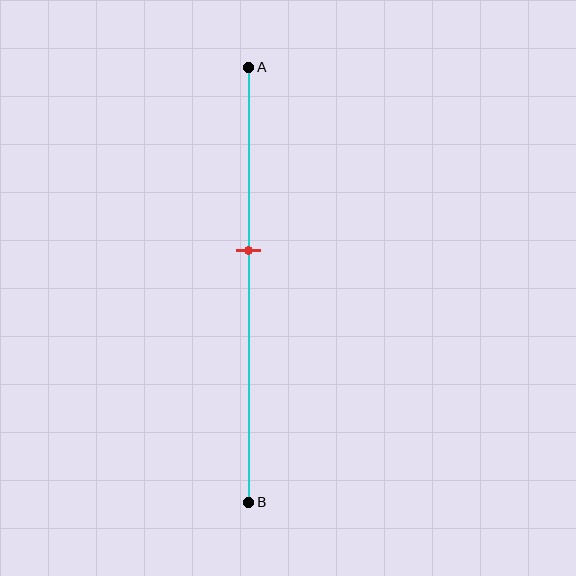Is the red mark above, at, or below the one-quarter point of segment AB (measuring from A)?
The red mark is below the one-quarter point of segment AB.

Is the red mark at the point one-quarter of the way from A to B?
No, the mark is at about 40% from A, not at the 25% one-quarter point.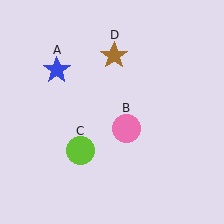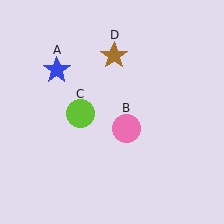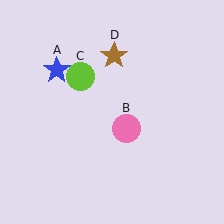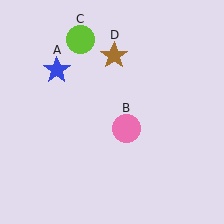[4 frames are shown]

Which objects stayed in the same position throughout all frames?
Blue star (object A) and pink circle (object B) and brown star (object D) remained stationary.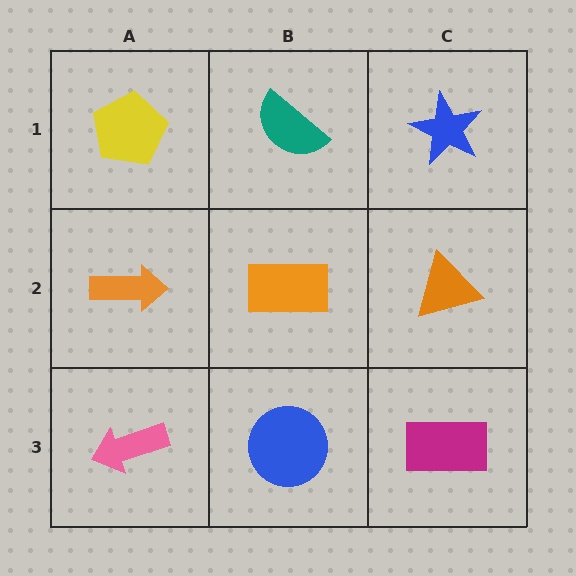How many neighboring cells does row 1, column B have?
3.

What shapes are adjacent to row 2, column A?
A yellow pentagon (row 1, column A), a pink arrow (row 3, column A), an orange rectangle (row 2, column B).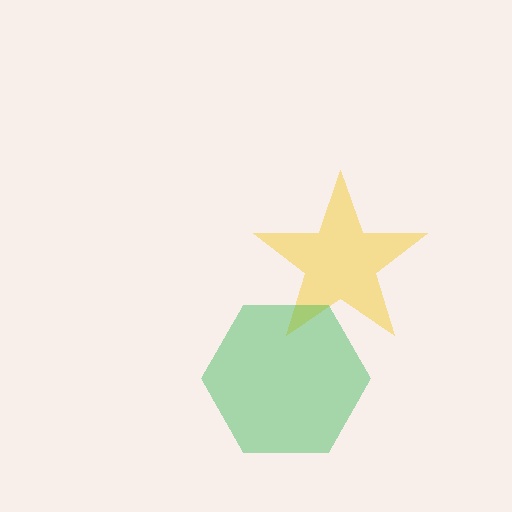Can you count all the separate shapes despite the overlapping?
Yes, there are 2 separate shapes.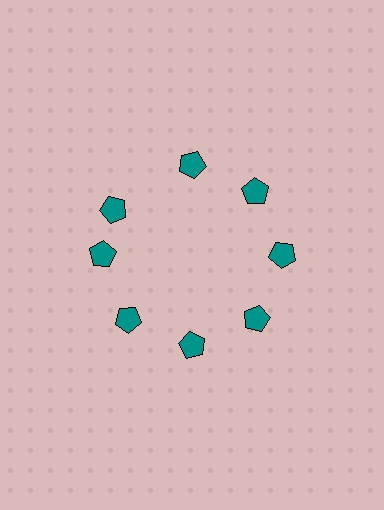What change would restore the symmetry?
The symmetry would be restored by rotating it back into even spacing with its neighbors so that all 8 pentagons sit at equal angles and equal distance from the center.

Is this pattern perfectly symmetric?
No. The 8 teal pentagons are arranged in a ring, but one element near the 10 o'clock position is rotated out of alignment along the ring, breaking the 8-fold rotational symmetry.